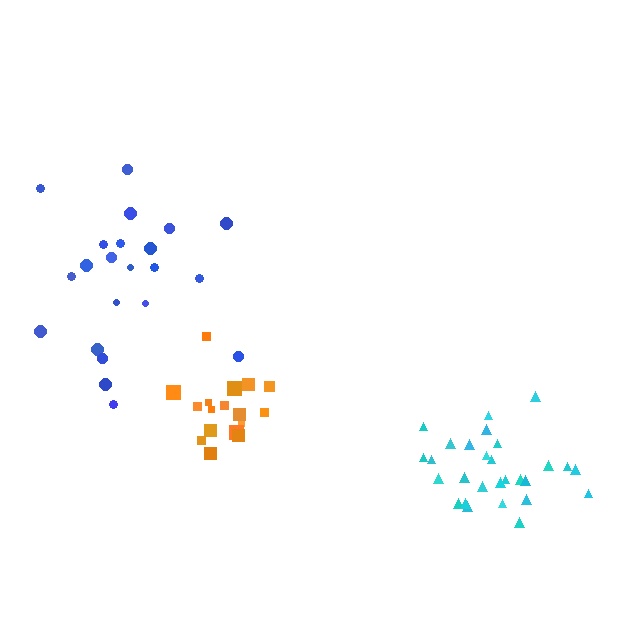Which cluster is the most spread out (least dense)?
Blue.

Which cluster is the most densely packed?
Cyan.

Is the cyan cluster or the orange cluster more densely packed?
Cyan.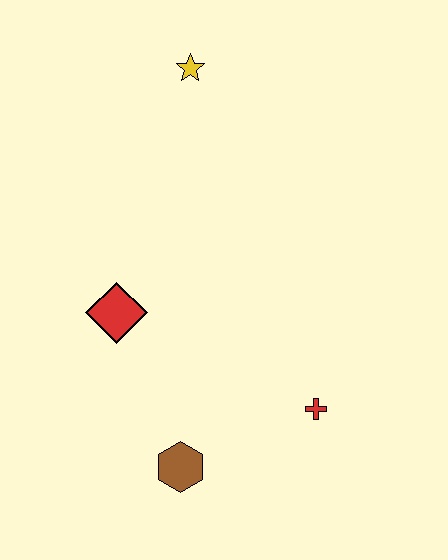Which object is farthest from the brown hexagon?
The yellow star is farthest from the brown hexagon.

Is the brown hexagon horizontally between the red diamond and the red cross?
Yes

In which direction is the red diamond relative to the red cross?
The red diamond is to the left of the red cross.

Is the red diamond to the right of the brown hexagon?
No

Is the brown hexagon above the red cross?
No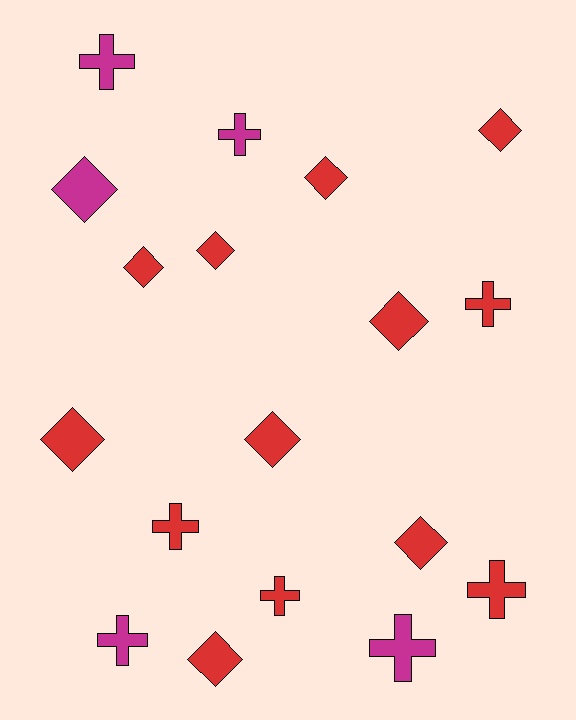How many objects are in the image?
There are 18 objects.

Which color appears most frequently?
Red, with 13 objects.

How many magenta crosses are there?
There are 4 magenta crosses.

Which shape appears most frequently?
Diamond, with 10 objects.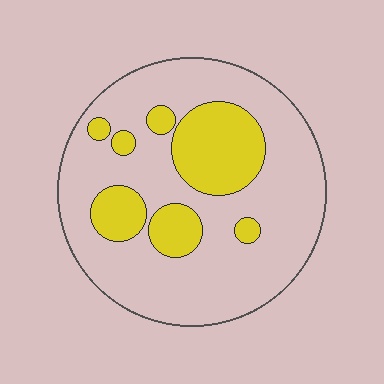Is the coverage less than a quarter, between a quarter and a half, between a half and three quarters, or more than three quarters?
Less than a quarter.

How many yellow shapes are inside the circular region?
7.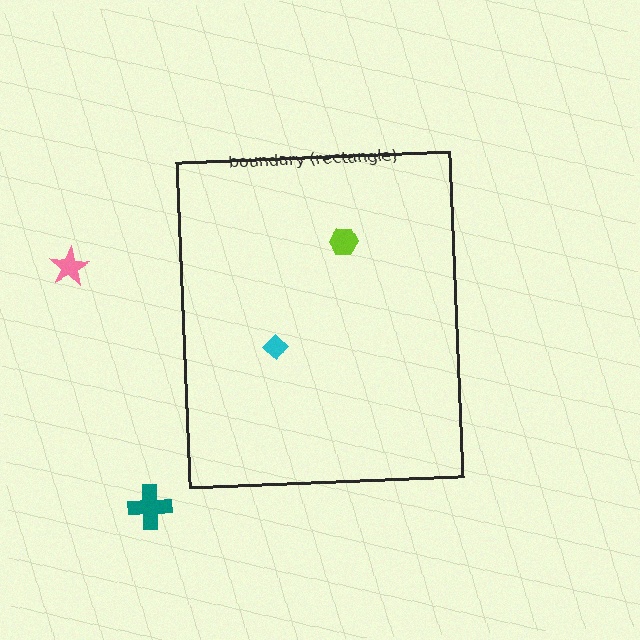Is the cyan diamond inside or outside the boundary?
Inside.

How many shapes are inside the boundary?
2 inside, 2 outside.